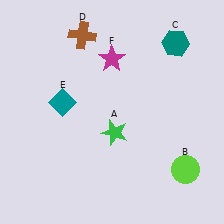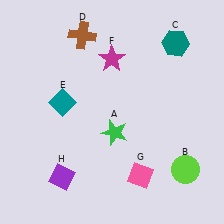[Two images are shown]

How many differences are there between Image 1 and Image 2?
There are 2 differences between the two images.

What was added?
A pink diamond (G), a purple diamond (H) were added in Image 2.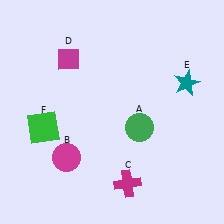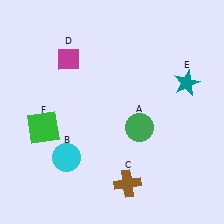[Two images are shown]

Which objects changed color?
B changed from magenta to cyan. C changed from magenta to brown.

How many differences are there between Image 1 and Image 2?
There are 2 differences between the two images.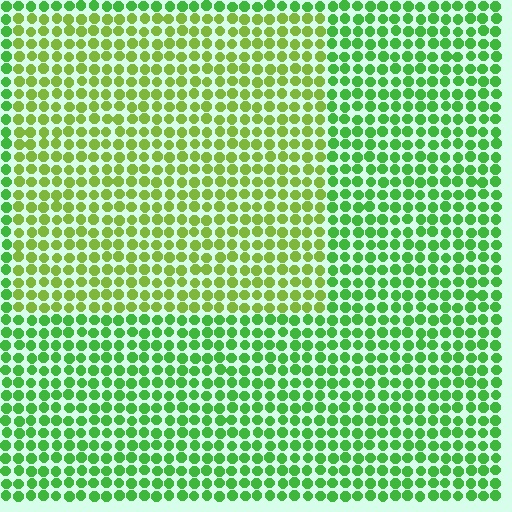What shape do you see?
I see a rectangle.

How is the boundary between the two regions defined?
The boundary is defined purely by a slight shift in hue (about 31 degrees). Spacing, size, and orientation are identical on both sides.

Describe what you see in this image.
The image is filled with small green elements in a uniform arrangement. A rectangle-shaped region is visible where the elements are tinted to a slightly different hue, forming a subtle color boundary.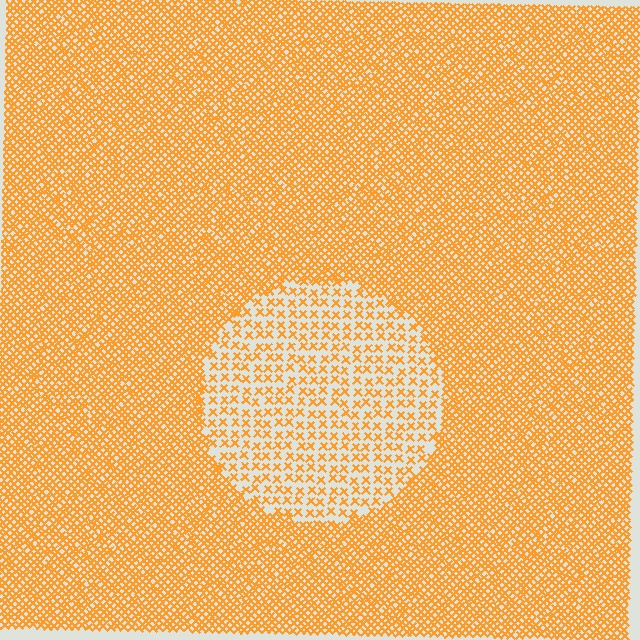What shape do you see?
I see a circle.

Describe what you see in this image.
The image contains small orange elements arranged at two different densities. A circle-shaped region is visible where the elements are less densely packed than the surrounding area.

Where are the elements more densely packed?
The elements are more densely packed outside the circle boundary.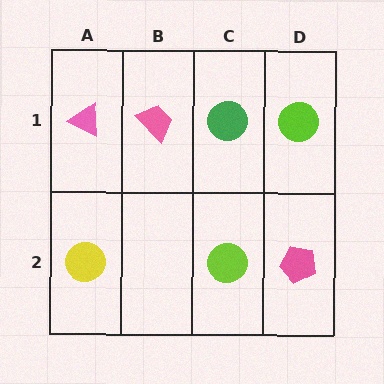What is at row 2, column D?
A pink pentagon.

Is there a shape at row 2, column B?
No, that cell is empty.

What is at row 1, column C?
A green circle.